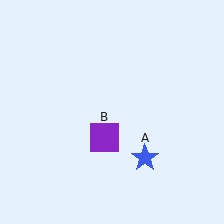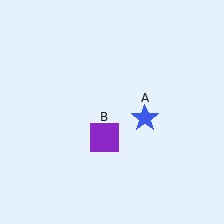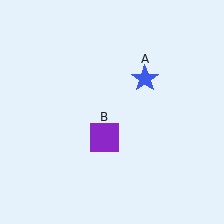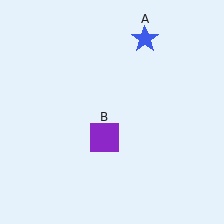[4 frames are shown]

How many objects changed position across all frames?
1 object changed position: blue star (object A).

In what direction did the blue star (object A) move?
The blue star (object A) moved up.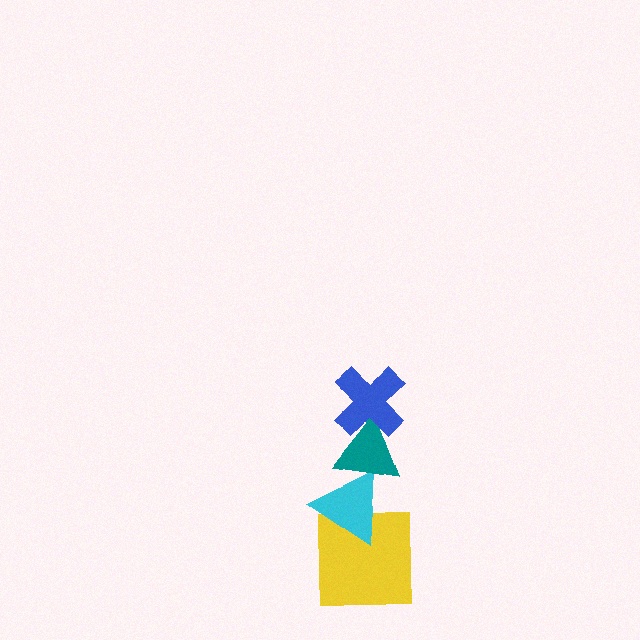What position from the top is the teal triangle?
The teal triangle is 2nd from the top.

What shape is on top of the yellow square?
The cyan triangle is on top of the yellow square.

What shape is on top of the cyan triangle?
The teal triangle is on top of the cyan triangle.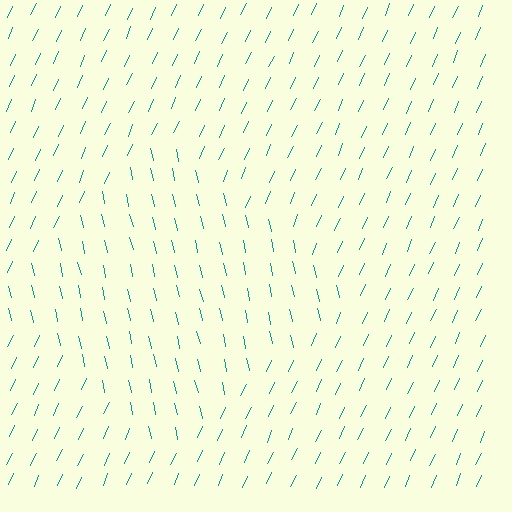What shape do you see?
I see a diamond.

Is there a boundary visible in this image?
Yes, there is a texture boundary formed by a change in line orientation.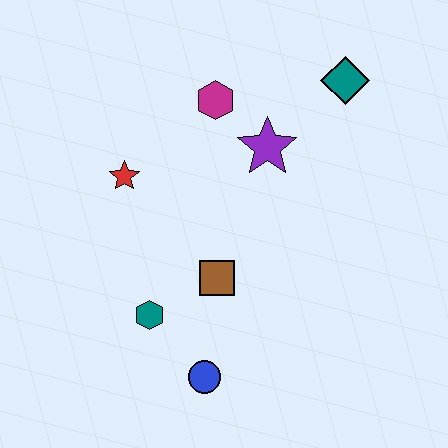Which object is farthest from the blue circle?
The teal diamond is farthest from the blue circle.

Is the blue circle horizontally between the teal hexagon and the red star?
No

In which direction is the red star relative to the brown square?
The red star is above the brown square.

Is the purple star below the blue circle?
No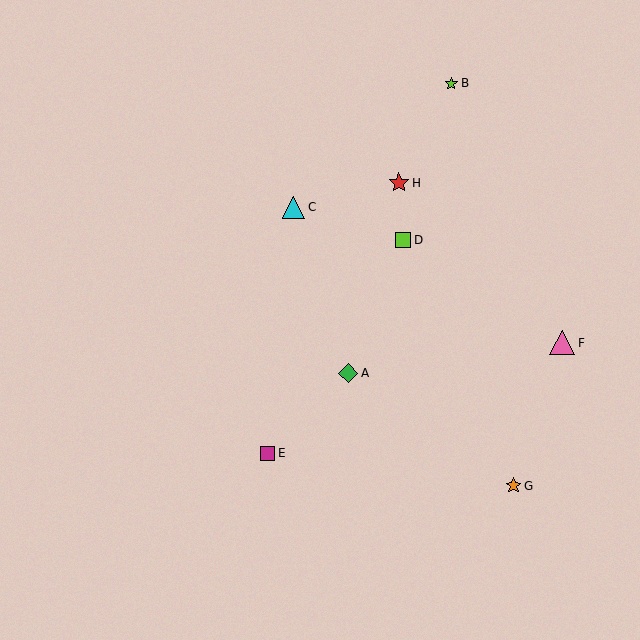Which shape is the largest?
The pink triangle (labeled F) is the largest.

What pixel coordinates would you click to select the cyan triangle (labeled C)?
Click at (294, 207) to select the cyan triangle C.